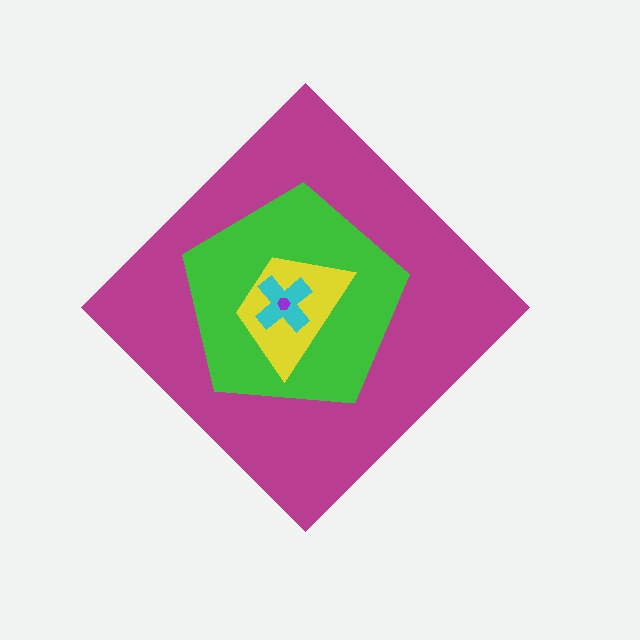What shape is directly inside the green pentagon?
The yellow trapezoid.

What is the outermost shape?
The magenta diamond.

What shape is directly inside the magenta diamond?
The green pentagon.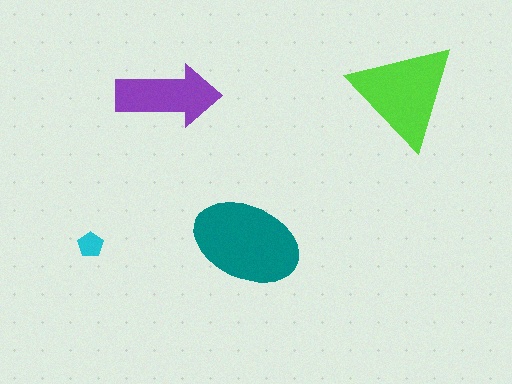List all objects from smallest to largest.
The cyan pentagon, the purple arrow, the lime triangle, the teal ellipse.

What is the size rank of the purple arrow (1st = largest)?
3rd.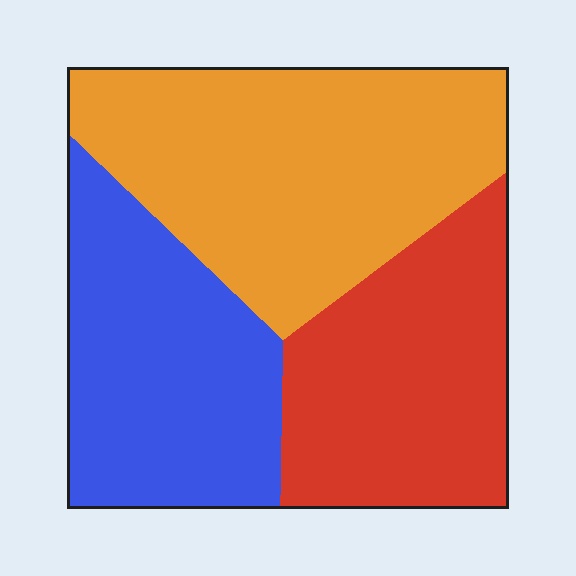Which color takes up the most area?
Orange, at roughly 40%.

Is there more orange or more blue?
Orange.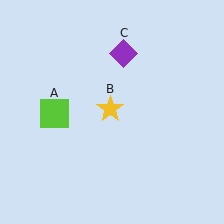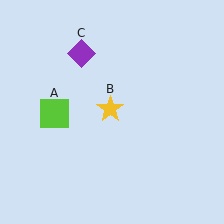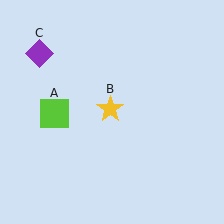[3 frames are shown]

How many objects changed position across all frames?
1 object changed position: purple diamond (object C).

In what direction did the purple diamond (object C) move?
The purple diamond (object C) moved left.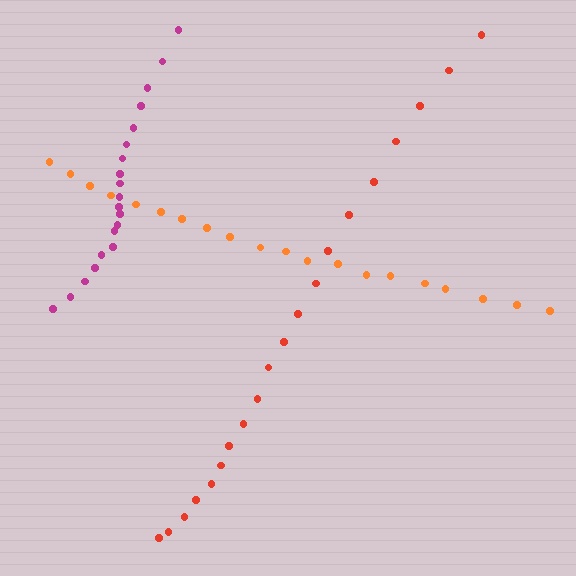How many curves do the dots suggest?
There are 3 distinct paths.